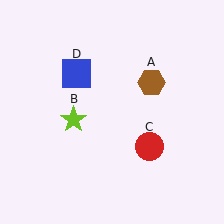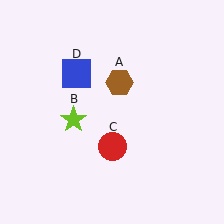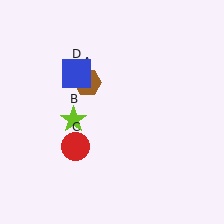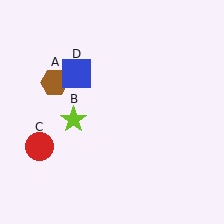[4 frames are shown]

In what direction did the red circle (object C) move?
The red circle (object C) moved left.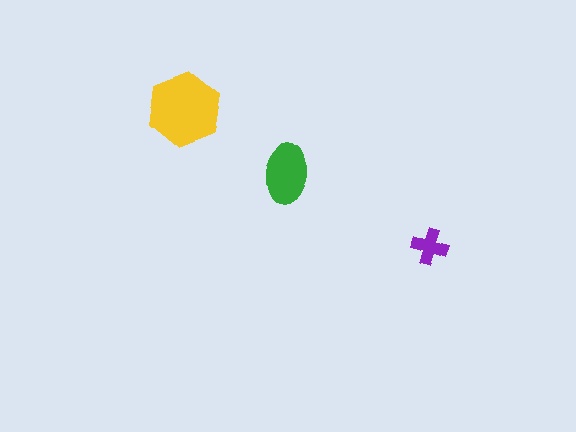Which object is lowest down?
The purple cross is bottommost.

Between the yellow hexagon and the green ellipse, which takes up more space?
The yellow hexagon.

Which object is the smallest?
The purple cross.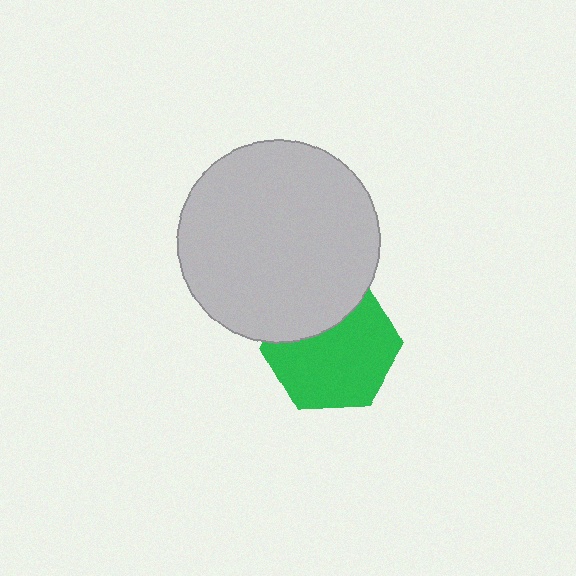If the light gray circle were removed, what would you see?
You would see the complete green hexagon.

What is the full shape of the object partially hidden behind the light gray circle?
The partially hidden object is a green hexagon.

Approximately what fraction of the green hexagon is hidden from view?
Roughly 31% of the green hexagon is hidden behind the light gray circle.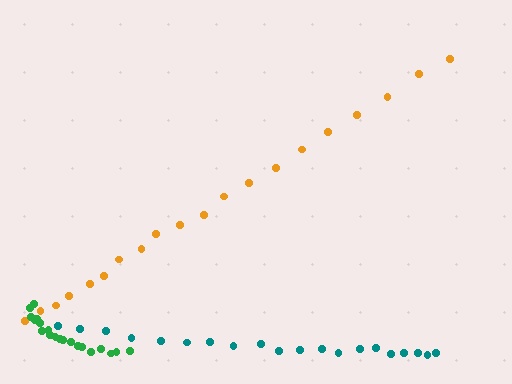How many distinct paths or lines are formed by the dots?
There are 3 distinct paths.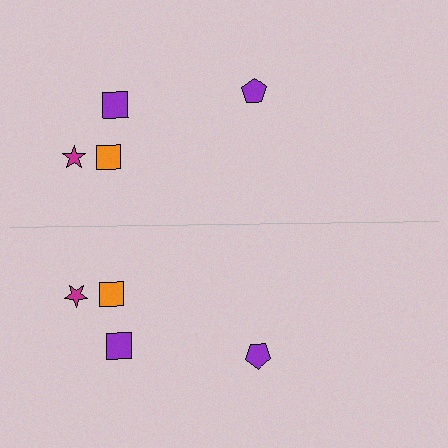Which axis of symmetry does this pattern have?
The pattern has a horizontal axis of symmetry running through the center of the image.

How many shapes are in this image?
There are 8 shapes in this image.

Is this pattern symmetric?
Yes, this pattern has bilateral (reflection) symmetry.